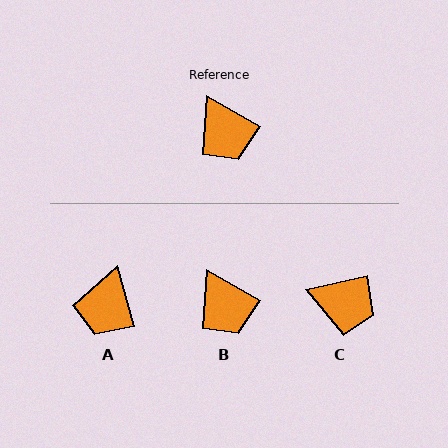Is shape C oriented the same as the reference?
No, it is off by about 43 degrees.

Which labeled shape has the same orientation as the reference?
B.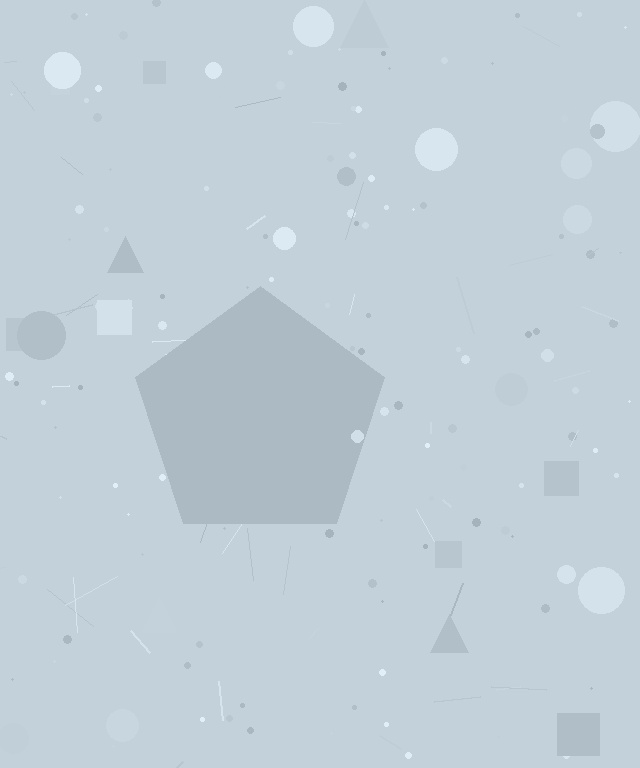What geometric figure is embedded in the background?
A pentagon is embedded in the background.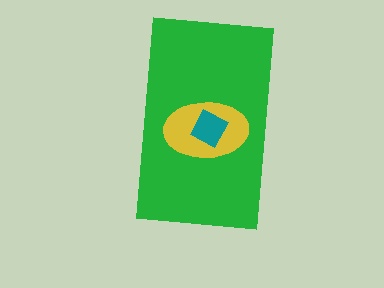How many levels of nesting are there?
3.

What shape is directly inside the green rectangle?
The yellow ellipse.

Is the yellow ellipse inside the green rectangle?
Yes.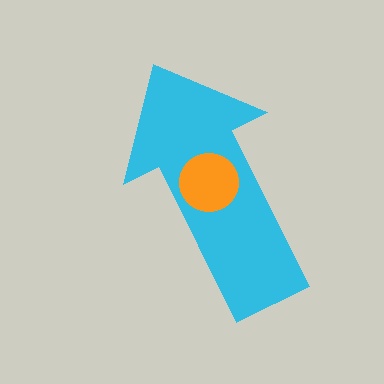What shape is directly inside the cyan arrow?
The orange circle.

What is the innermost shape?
The orange circle.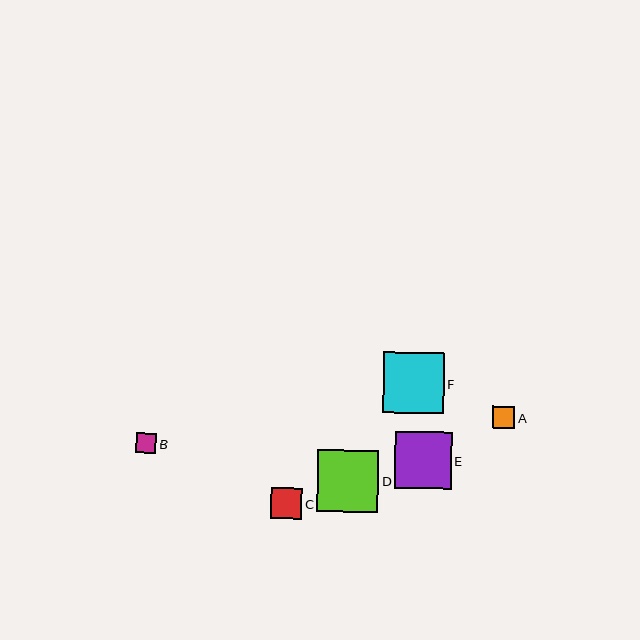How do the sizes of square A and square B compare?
Square A and square B are approximately the same size.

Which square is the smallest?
Square B is the smallest with a size of approximately 20 pixels.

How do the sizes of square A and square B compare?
Square A and square B are approximately the same size.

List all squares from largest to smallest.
From largest to smallest: D, F, E, C, A, B.